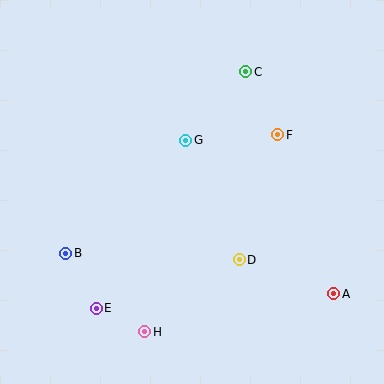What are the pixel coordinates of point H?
Point H is at (145, 332).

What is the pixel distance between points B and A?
The distance between B and A is 271 pixels.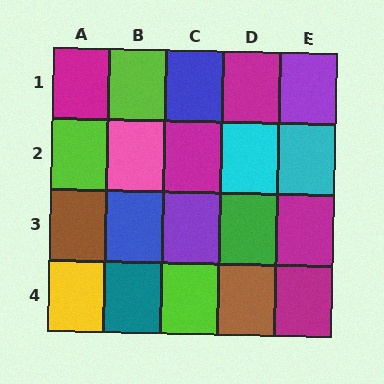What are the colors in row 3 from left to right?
Brown, blue, purple, green, magenta.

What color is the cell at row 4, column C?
Lime.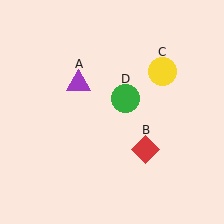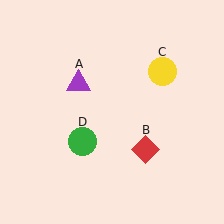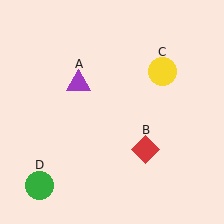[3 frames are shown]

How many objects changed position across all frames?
1 object changed position: green circle (object D).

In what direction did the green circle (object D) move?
The green circle (object D) moved down and to the left.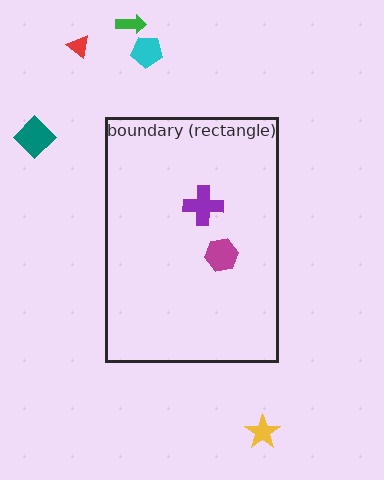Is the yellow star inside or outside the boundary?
Outside.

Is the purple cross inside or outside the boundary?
Inside.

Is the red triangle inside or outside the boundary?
Outside.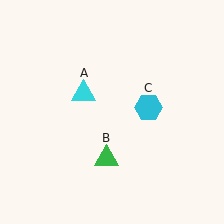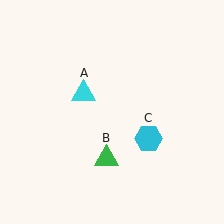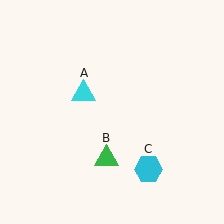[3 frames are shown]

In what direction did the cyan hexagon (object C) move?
The cyan hexagon (object C) moved down.